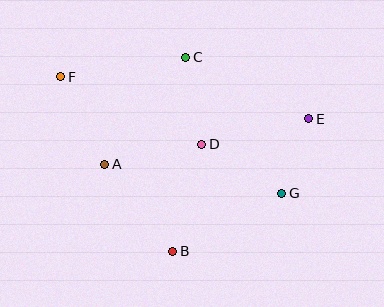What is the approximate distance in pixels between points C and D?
The distance between C and D is approximately 88 pixels.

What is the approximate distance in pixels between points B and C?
The distance between B and C is approximately 194 pixels.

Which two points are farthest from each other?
Points E and F are farthest from each other.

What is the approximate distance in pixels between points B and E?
The distance between B and E is approximately 190 pixels.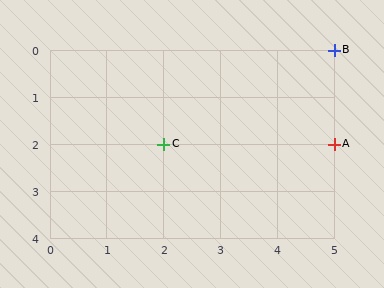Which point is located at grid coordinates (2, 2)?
Point C is at (2, 2).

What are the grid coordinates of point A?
Point A is at grid coordinates (5, 2).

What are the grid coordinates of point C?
Point C is at grid coordinates (2, 2).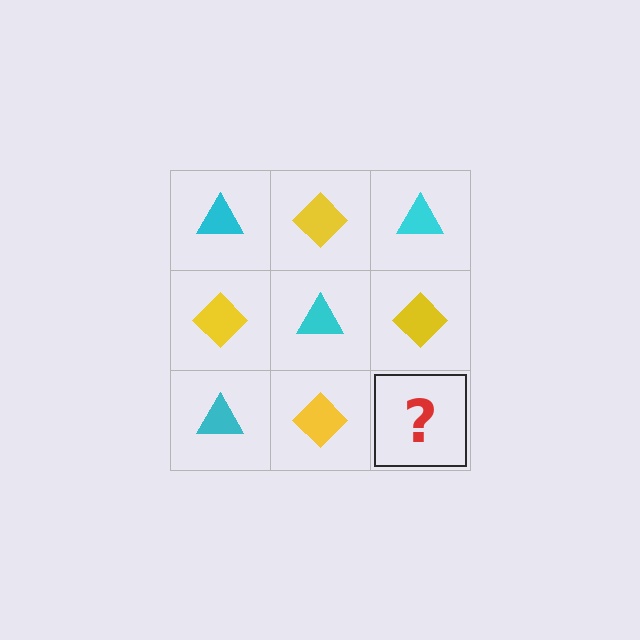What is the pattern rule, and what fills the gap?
The rule is that it alternates cyan triangle and yellow diamond in a checkerboard pattern. The gap should be filled with a cyan triangle.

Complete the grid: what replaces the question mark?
The question mark should be replaced with a cyan triangle.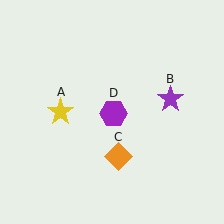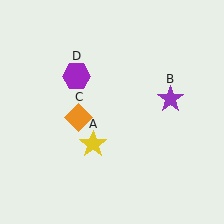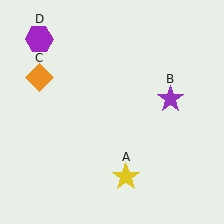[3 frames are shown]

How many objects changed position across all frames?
3 objects changed position: yellow star (object A), orange diamond (object C), purple hexagon (object D).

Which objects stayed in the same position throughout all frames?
Purple star (object B) remained stationary.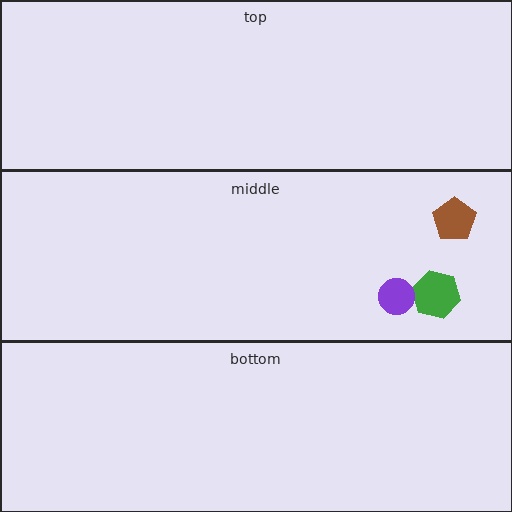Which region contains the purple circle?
The middle region.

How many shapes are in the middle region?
3.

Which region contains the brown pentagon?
The middle region.